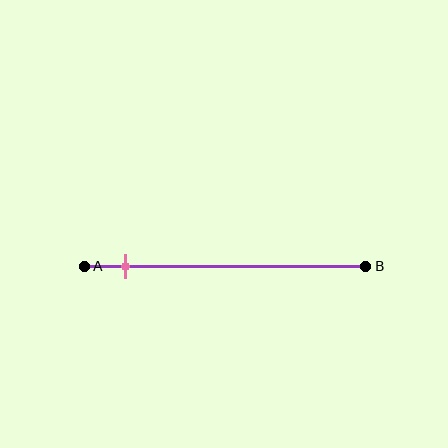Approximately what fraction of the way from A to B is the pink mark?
The pink mark is approximately 15% of the way from A to B.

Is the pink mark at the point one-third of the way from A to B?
No, the mark is at about 15% from A, not at the 33% one-third point.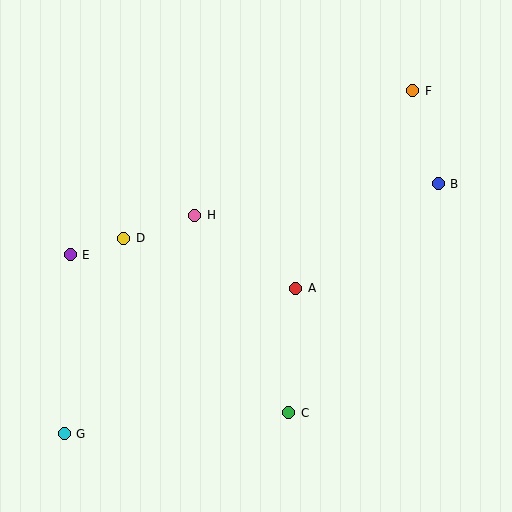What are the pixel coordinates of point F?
Point F is at (413, 91).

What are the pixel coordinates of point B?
Point B is at (438, 184).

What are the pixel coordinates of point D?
Point D is at (124, 238).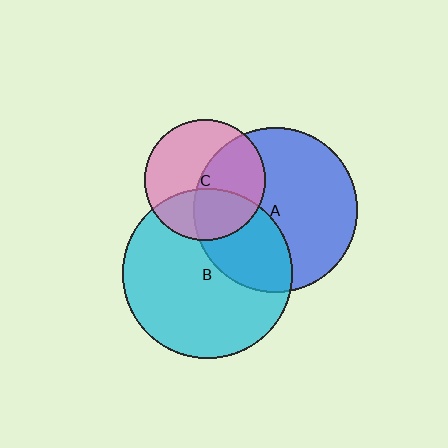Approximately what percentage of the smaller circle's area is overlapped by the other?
Approximately 50%.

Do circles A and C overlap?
Yes.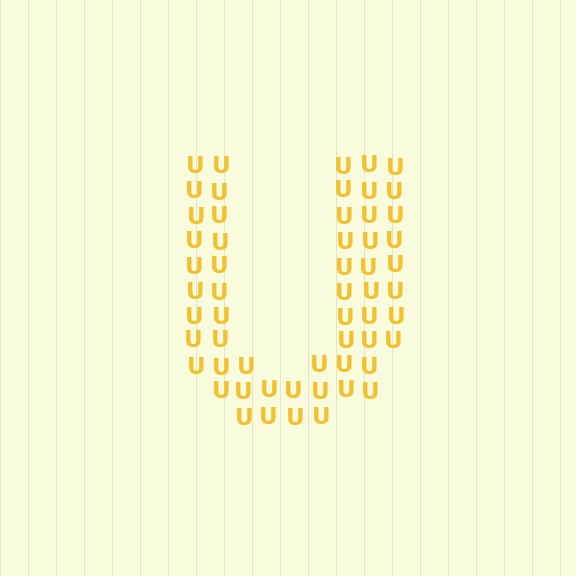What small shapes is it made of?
It is made of small letter U's.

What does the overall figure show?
The overall figure shows the letter U.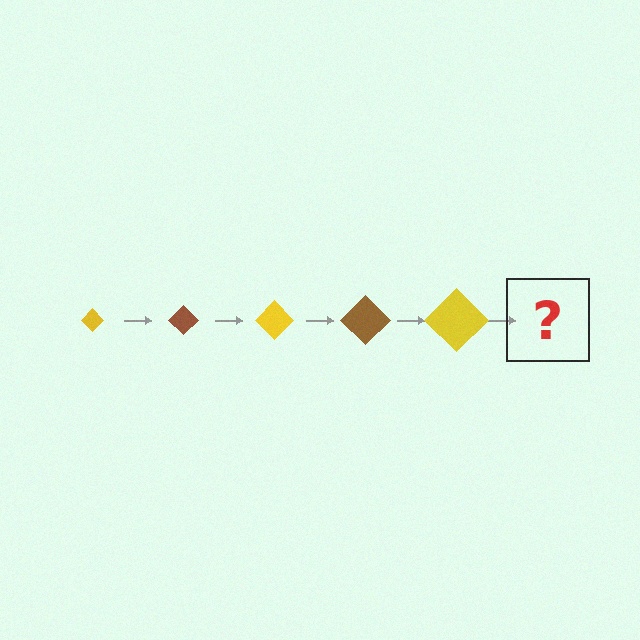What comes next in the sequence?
The next element should be a brown diamond, larger than the previous one.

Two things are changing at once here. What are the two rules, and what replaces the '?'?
The two rules are that the diamond grows larger each step and the color cycles through yellow and brown. The '?' should be a brown diamond, larger than the previous one.